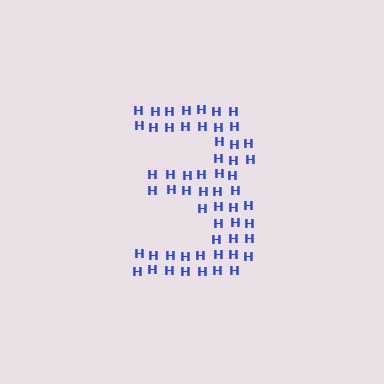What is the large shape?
The large shape is the digit 3.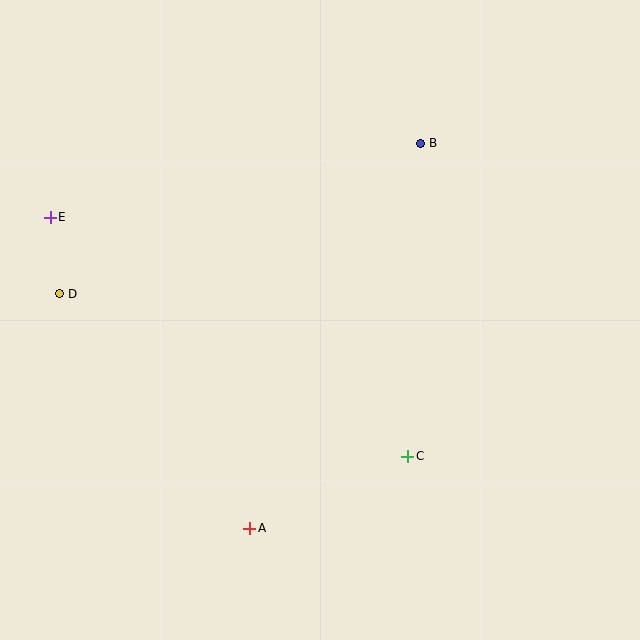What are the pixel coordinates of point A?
Point A is at (250, 528).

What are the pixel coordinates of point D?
Point D is at (60, 294).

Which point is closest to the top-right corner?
Point B is closest to the top-right corner.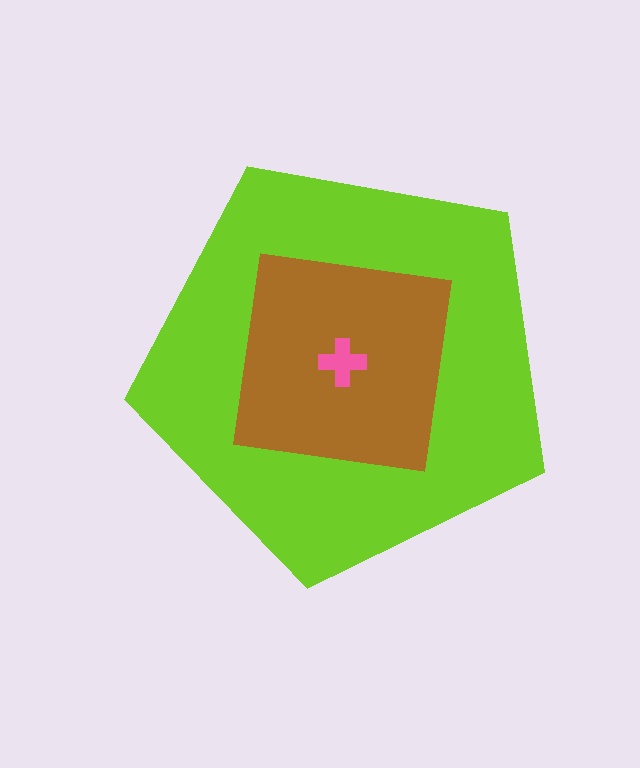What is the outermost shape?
The lime pentagon.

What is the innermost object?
The pink cross.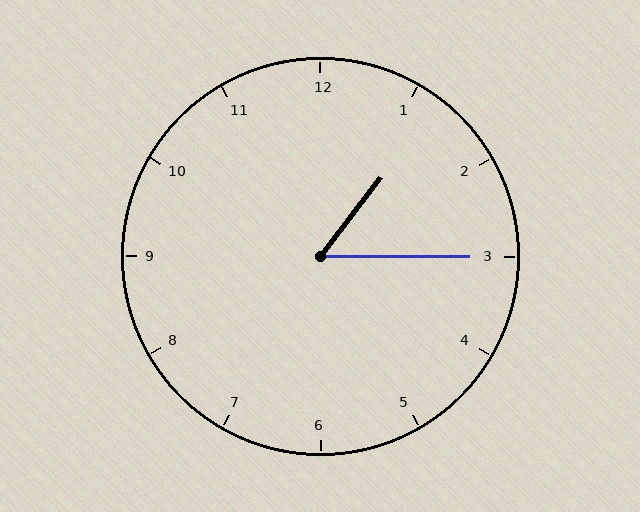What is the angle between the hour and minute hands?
Approximately 52 degrees.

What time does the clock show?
1:15.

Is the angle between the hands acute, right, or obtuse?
It is acute.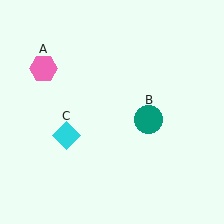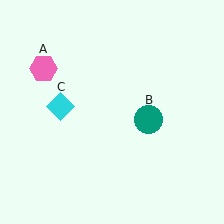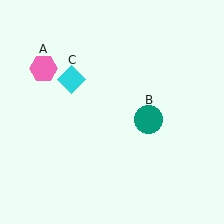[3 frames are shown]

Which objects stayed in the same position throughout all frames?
Pink hexagon (object A) and teal circle (object B) remained stationary.